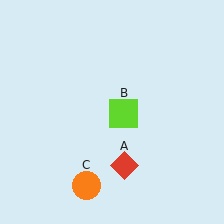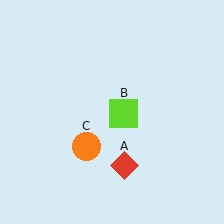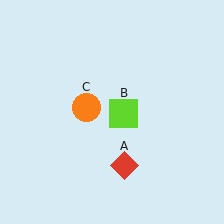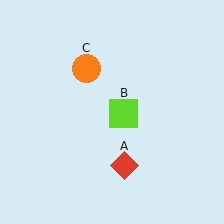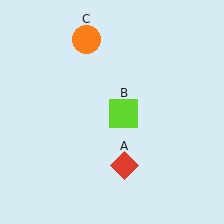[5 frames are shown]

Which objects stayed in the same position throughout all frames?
Red diamond (object A) and lime square (object B) remained stationary.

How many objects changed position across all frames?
1 object changed position: orange circle (object C).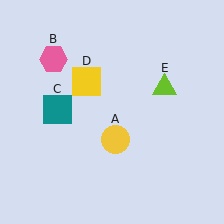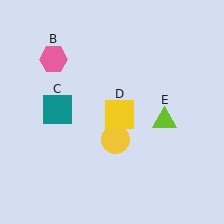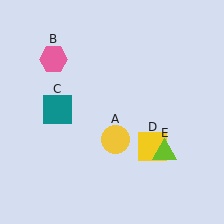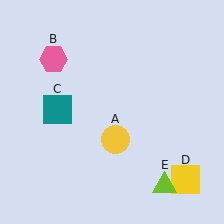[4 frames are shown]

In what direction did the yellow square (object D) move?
The yellow square (object D) moved down and to the right.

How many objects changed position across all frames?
2 objects changed position: yellow square (object D), lime triangle (object E).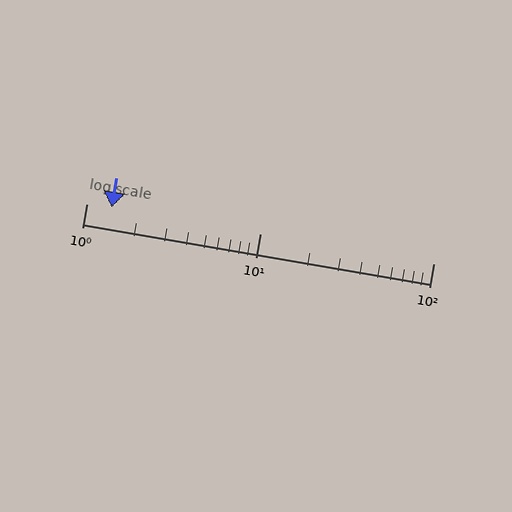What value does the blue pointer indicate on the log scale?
The pointer indicates approximately 1.4.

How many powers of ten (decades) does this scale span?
The scale spans 2 decades, from 1 to 100.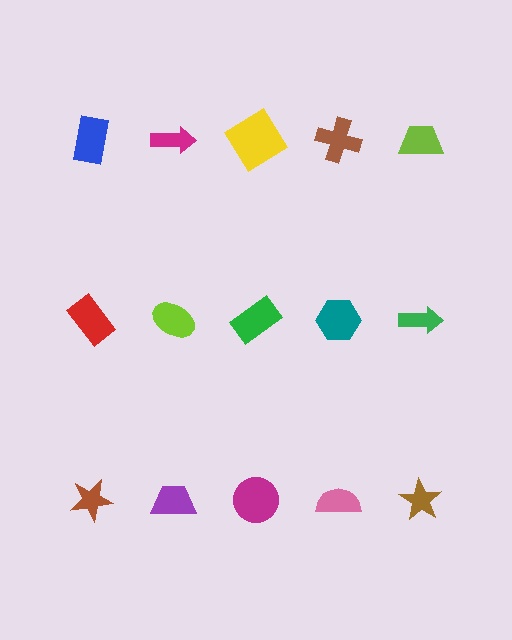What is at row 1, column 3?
A yellow diamond.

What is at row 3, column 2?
A purple trapezoid.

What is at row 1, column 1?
A blue rectangle.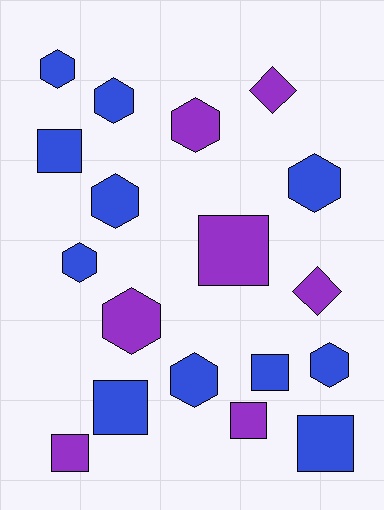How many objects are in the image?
There are 18 objects.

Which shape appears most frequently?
Hexagon, with 9 objects.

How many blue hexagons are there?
There are 7 blue hexagons.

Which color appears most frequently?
Blue, with 11 objects.